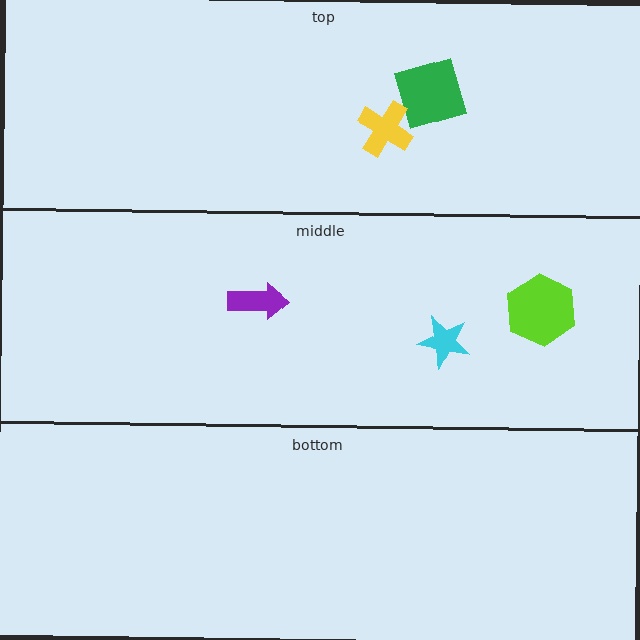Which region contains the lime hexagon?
The middle region.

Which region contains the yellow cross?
The top region.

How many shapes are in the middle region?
3.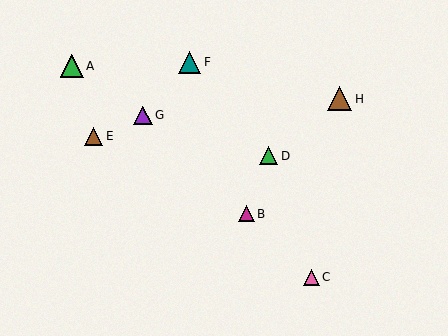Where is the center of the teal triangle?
The center of the teal triangle is at (189, 62).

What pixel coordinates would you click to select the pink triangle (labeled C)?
Click at (311, 277) to select the pink triangle C.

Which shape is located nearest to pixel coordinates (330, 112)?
The brown triangle (labeled H) at (339, 99) is nearest to that location.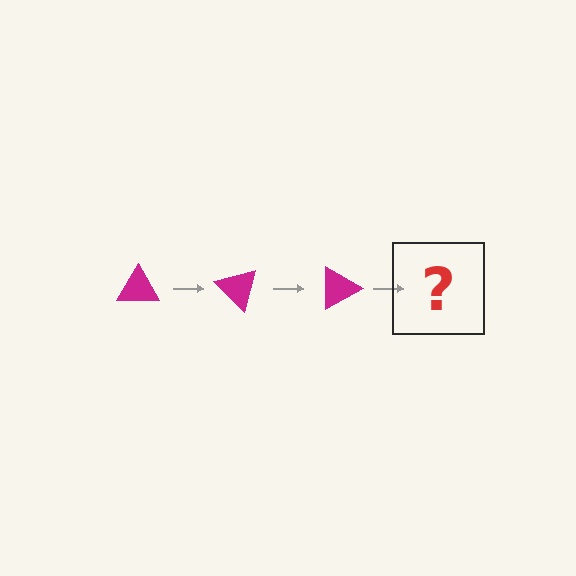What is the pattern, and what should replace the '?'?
The pattern is that the triangle rotates 45 degrees each step. The '?' should be a magenta triangle rotated 135 degrees.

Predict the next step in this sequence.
The next step is a magenta triangle rotated 135 degrees.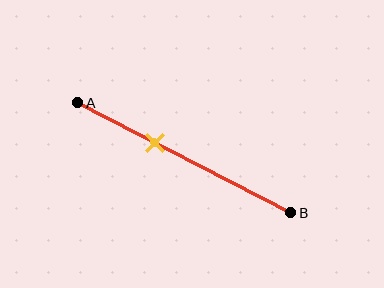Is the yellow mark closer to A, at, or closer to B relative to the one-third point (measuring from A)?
The yellow mark is closer to point B than the one-third point of segment AB.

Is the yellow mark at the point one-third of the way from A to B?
No, the mark is at about 35% from A, not at the 33% one-third point.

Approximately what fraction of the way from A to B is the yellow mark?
The yellow mark is approximately 35% of the way from A to B.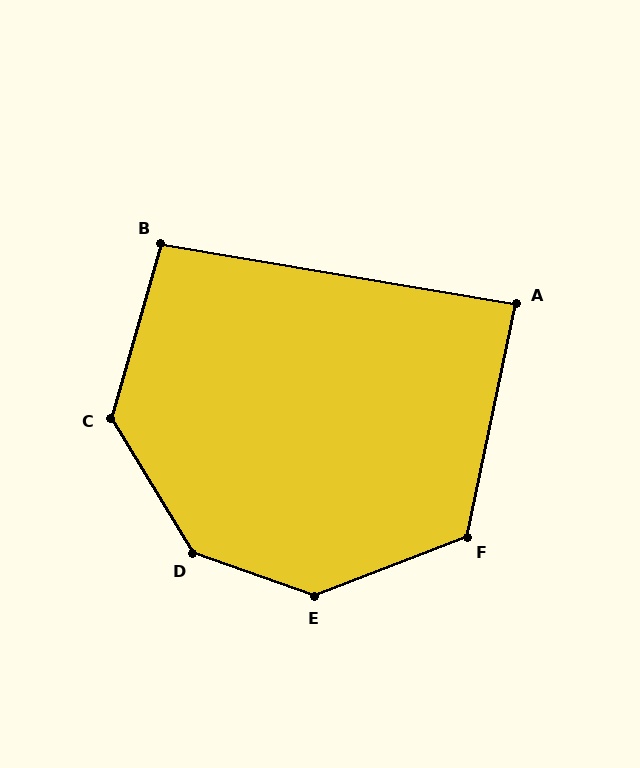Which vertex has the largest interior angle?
D, at approximately 140 degrees.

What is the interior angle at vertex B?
Approximately 96 degrees (obtuse).